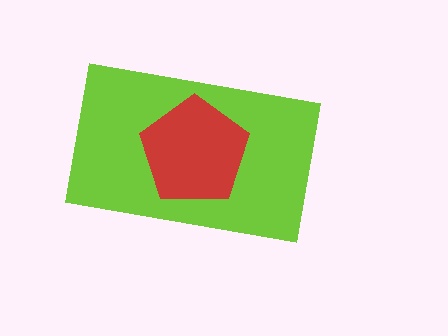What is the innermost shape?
The red pentagon.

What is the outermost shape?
The lime rectangle.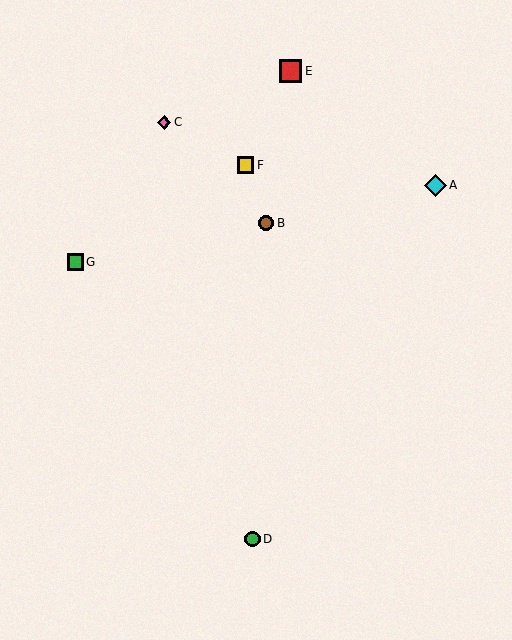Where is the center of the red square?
The center of the red square is at (291, 71).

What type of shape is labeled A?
Shape A is a cyan diamond.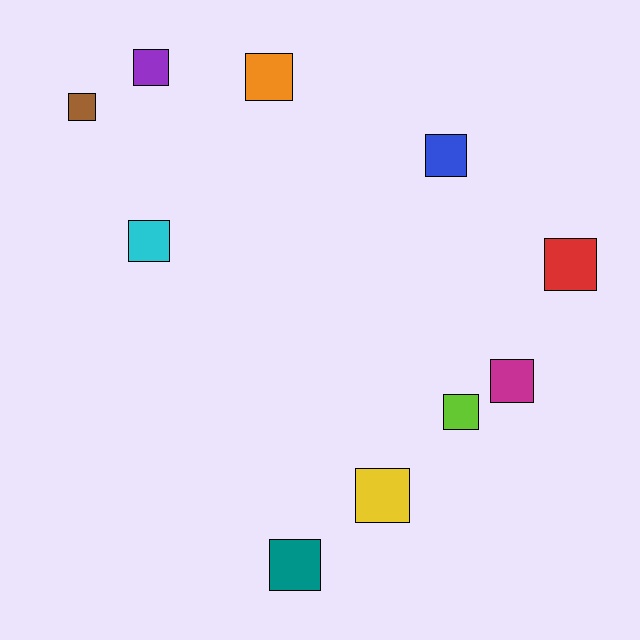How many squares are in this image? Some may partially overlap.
There are 10 squares.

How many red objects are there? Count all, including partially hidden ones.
There is 1 red object.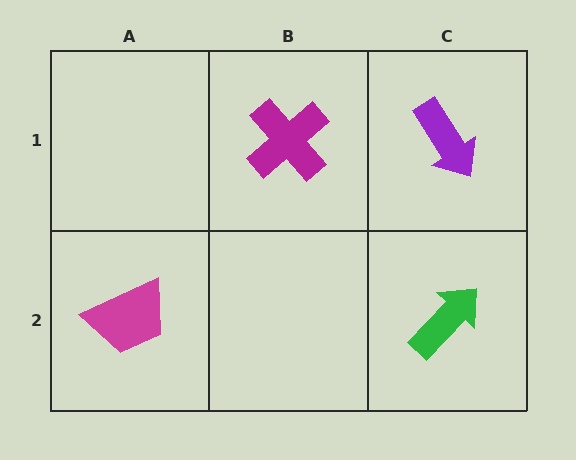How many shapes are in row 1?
2 shapes.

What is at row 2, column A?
A magenta trapezoid.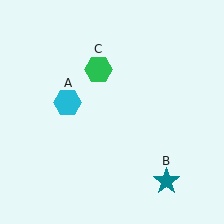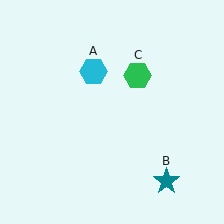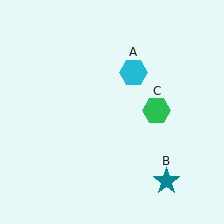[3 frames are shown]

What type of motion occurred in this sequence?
The cyan hexagon (object A), green hexagon (object C) rotated clockwise around the center of the scene.